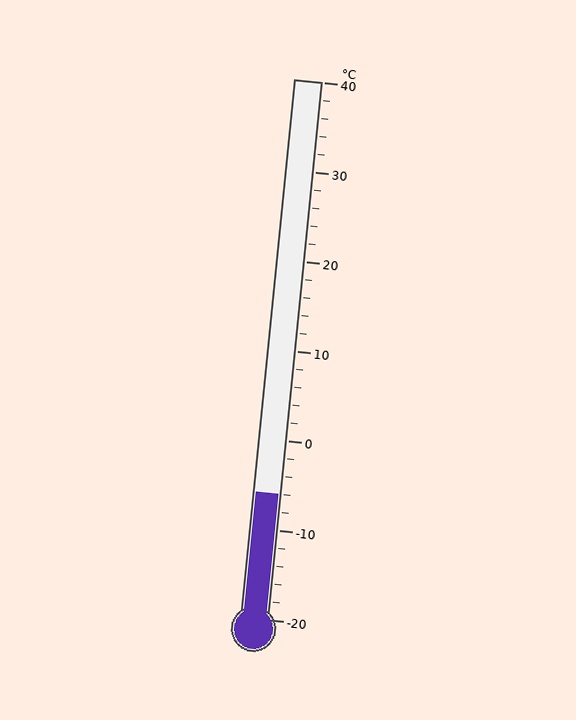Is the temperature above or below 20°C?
The temperature is below 20°C.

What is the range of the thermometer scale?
The thermometer scale ranges from -20°C to 40°C.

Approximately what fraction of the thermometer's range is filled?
The thermometer is filled to approximately 25% of its range.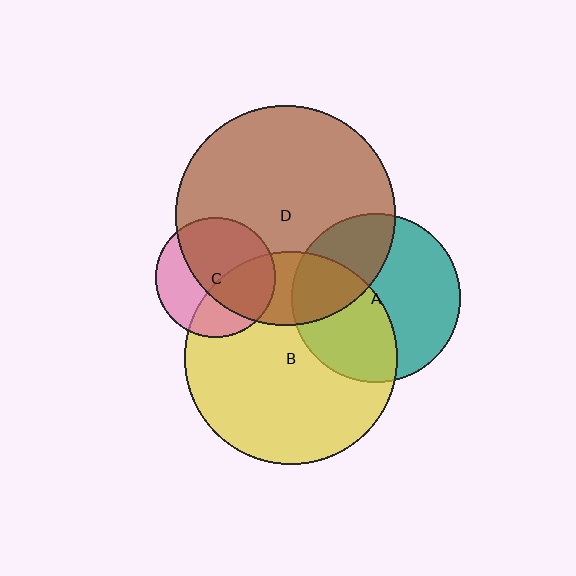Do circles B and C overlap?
Yes.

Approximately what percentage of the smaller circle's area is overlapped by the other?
Approximately 40%.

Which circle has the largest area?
Circle D (brown).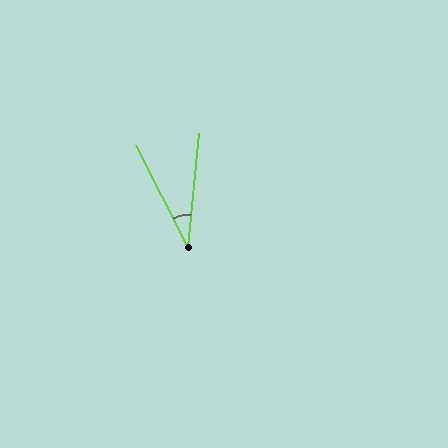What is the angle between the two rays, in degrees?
Approximately 32 degrees.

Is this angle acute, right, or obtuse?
It is acute.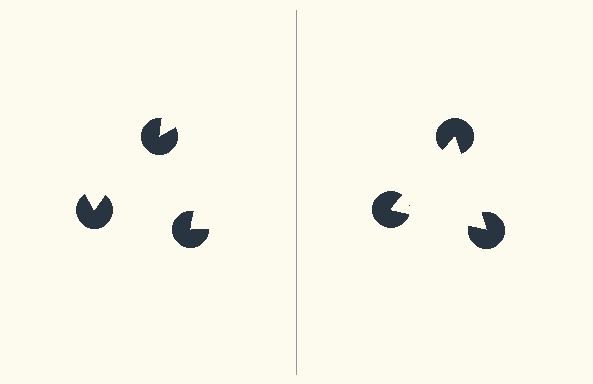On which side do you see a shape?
An illusory triangle appears on the right side. On the left side the wedge cuts are rotated, so no coherent shape forms.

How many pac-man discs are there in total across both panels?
6 — 3 on each side.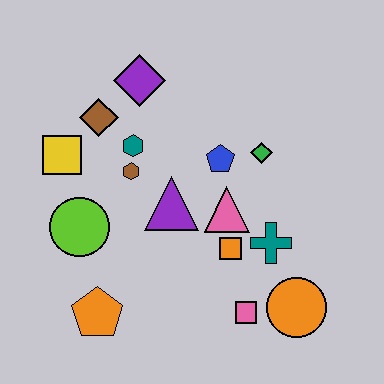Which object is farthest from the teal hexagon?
The orange circle is farthest from the teal hexagon.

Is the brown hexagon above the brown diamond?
No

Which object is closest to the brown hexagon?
The teal hexagon is closest to the brown hexagon.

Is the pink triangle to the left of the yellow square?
No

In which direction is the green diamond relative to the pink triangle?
The green diamond is above the pink triangle.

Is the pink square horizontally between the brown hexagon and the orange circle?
Yes